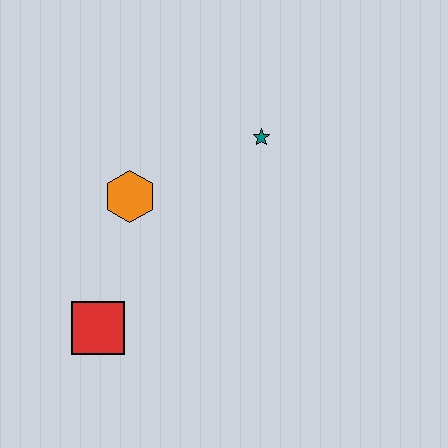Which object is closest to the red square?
The orange hexagon is closest to the red square.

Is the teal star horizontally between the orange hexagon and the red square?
No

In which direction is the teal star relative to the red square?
The teal star is above the red square.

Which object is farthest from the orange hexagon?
The teal star is farthest from the orange hexagon.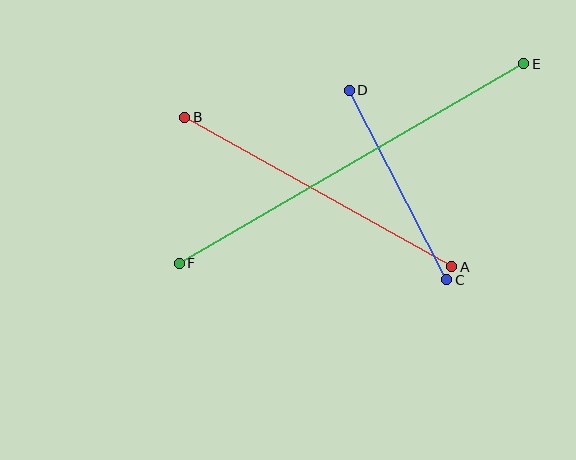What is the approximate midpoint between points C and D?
The midpoint is at approximately (398, 185) pixels.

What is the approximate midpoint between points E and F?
The midpoint is at approximately (351, 163) pixels.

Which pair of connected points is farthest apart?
Points E and F are farthest apart.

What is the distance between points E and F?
The distance is approximately 398 pixels.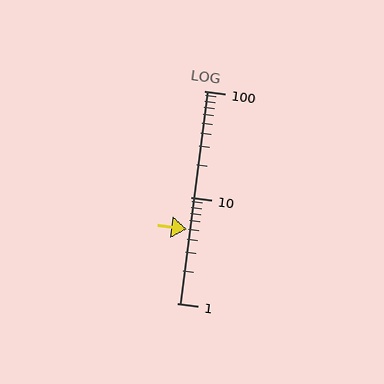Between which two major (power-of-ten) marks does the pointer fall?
The pointer is between 1 and 10.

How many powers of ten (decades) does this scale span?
The scale spans 2 decades, from 1 to 100.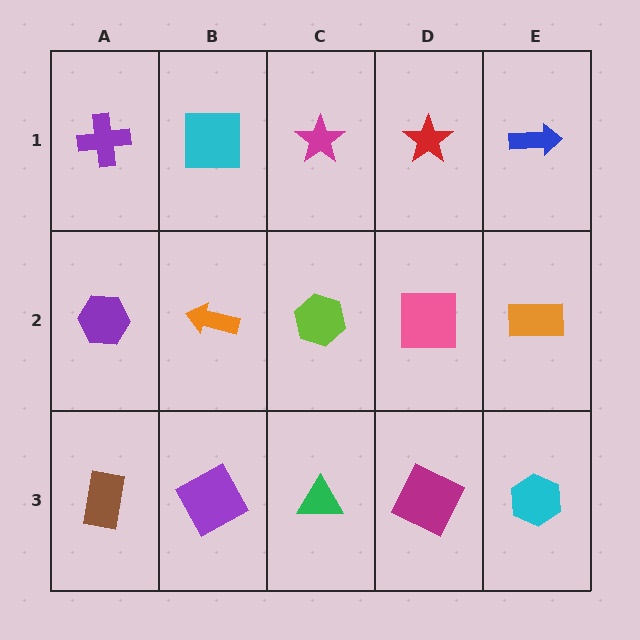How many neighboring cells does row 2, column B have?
4.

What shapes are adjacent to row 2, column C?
A magenta star (row 1, column C), a green triangle (row 3, column C), an orange arrow (row 2, column B), a pink square (row 2, column D).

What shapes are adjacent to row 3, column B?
An orange arrow (row 2, column B), a brown rectangle (row 3, column A), a green triangle (row 3, column C).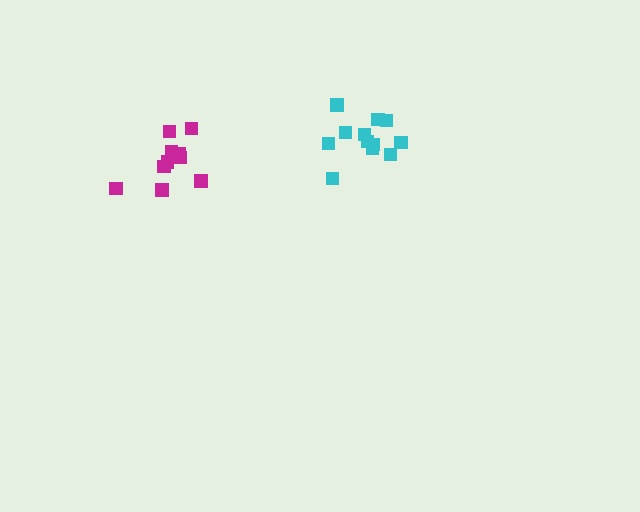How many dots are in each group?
Group 1: 12 dots, Group 2: 10 dots (22 total).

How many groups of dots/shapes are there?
There are 2 groups.